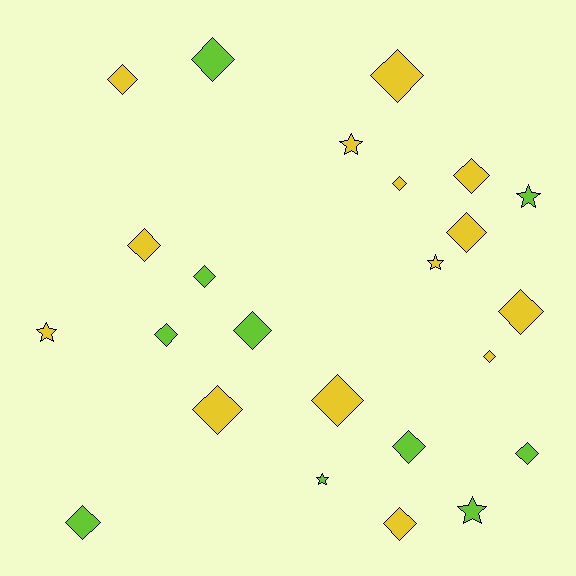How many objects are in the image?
There are 24 objects.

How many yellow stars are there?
There are 3 yellow stars.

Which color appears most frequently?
Yellow, with 14 objects.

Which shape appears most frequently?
Diamond, with 18 objects.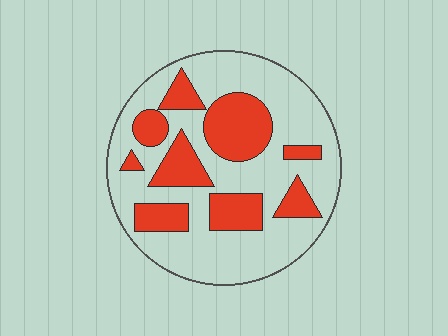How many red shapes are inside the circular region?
9.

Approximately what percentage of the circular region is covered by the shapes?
Approximately 30%.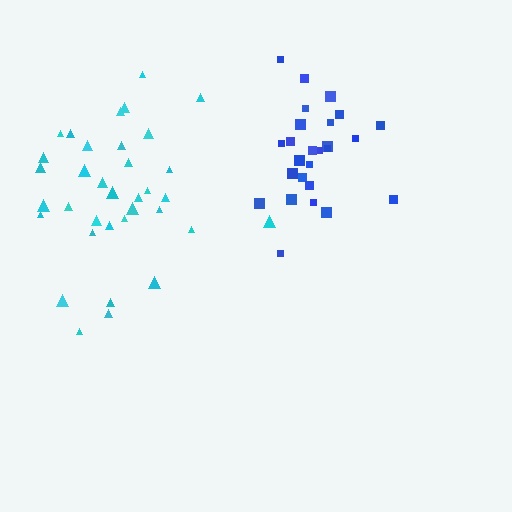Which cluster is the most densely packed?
Blue.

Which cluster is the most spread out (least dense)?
Cyan.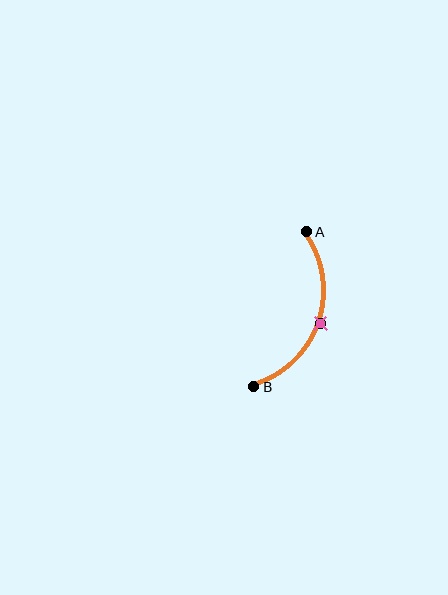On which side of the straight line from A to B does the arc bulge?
The arc bulges to the right of the straight line connecting A and B.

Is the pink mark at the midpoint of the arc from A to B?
Yes. The pink mark lies on the arc at equal arc-length from both A and B — it is the arc midpoint.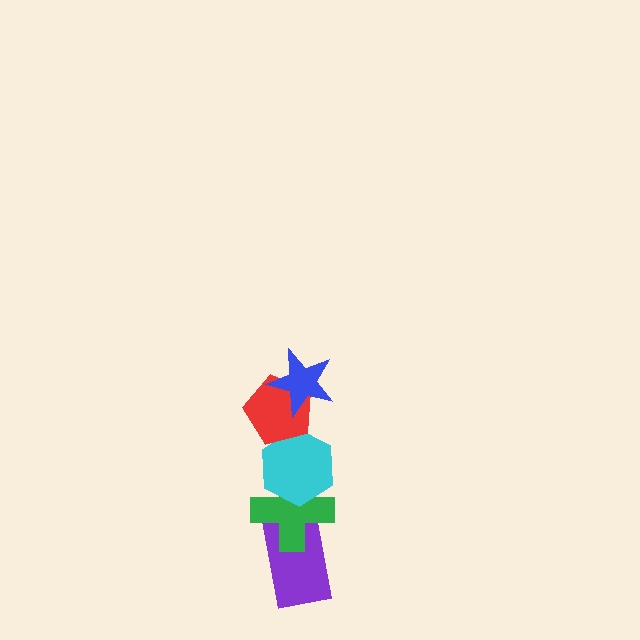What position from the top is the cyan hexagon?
The cyan hexagon is 3rd from the top.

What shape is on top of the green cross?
The cyan hexagon is on top of the green cross.